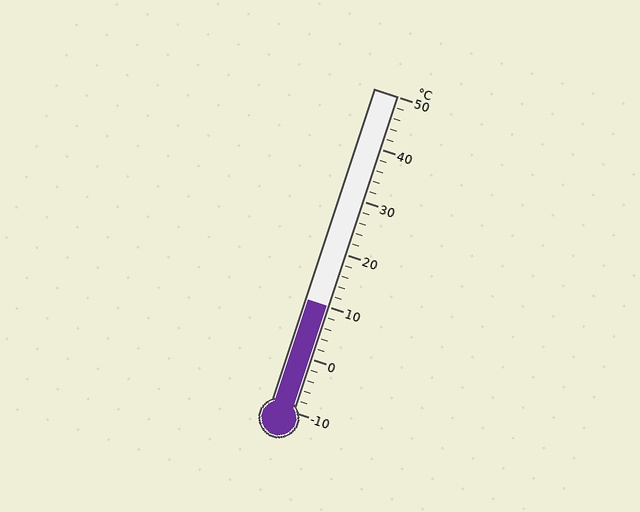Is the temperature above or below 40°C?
The temperature is below 40°C.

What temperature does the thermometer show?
The thermometer shows approximately 10°C.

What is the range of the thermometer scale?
The thermometer scale ranges from -10°C to 50°C.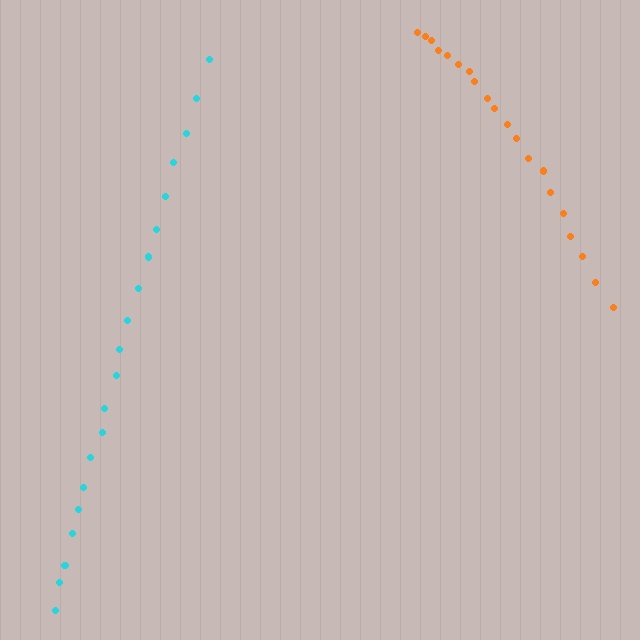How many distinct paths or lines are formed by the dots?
There are 2 distinct paths.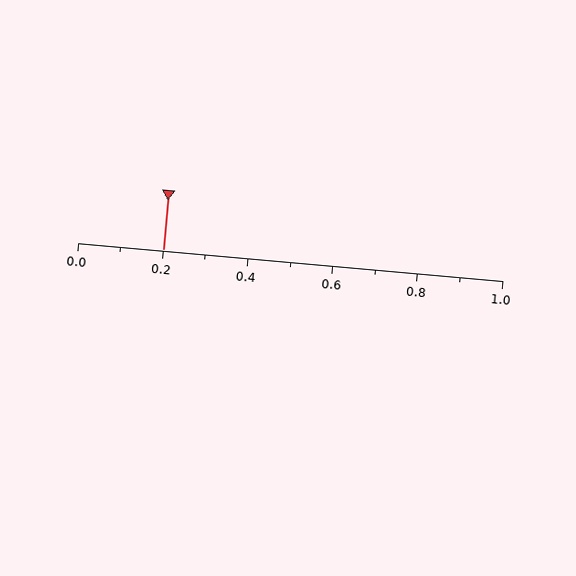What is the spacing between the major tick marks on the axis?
The major ticks are spaced 0.2 apart.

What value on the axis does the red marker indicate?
The marker indicates approximately 0.2.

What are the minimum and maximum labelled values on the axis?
The axis runs from 0.0 to 1.0.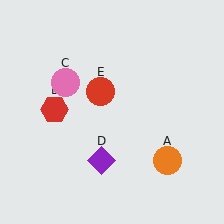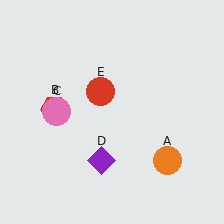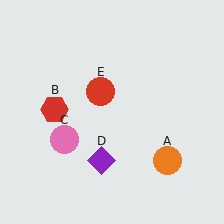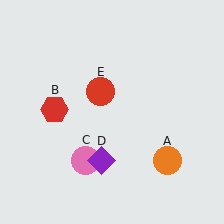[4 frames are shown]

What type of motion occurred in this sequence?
The pink circle (object C) rotated counterclockwise around the center of the scene.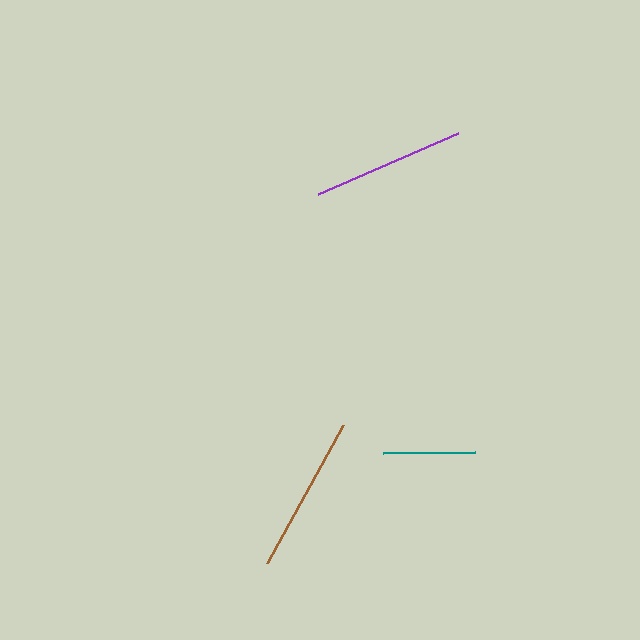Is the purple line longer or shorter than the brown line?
The brown line is longer than the purple line.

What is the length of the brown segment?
The brown segment is approximately 158 pixels long.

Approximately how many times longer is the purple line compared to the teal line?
The purple line is approximately 1.6 times the length of the teal line.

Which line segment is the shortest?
The teal line is the shortest at approximately 93 pixels.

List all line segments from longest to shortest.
From longest to shortest: brown, purple, teal.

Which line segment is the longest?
The brown line is the longest at approximately 158 pixels.